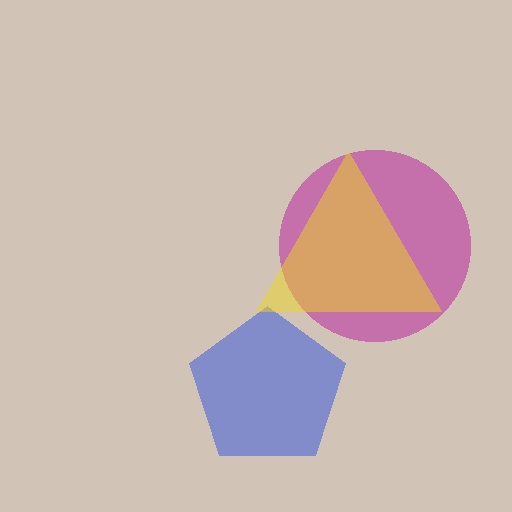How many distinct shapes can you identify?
There are 3 distinct shapes: a magenta circle, a blue pentagon, a yellow triangle.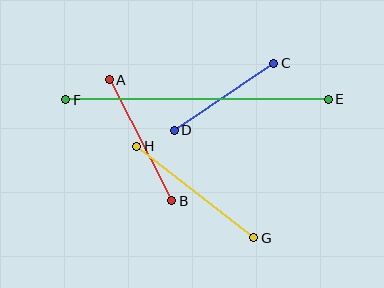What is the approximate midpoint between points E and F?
The midpoint is at approximately (197, 99) pixels.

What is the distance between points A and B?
The distance is approximately 136 pixels.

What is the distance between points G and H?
The distance is approximately 149 pixels.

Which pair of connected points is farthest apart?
Points E and F are farthest apart.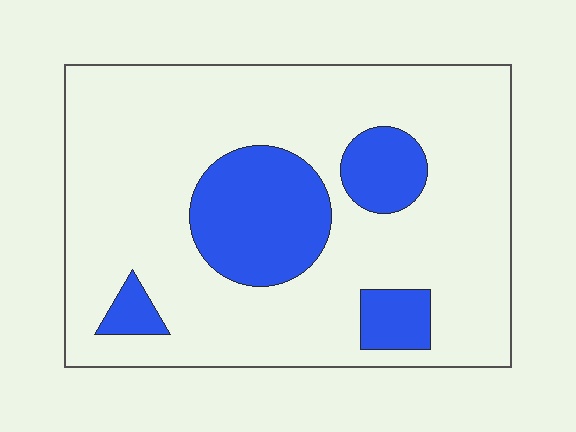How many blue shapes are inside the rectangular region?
4.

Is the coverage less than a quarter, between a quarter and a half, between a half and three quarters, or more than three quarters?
Less than a quarter.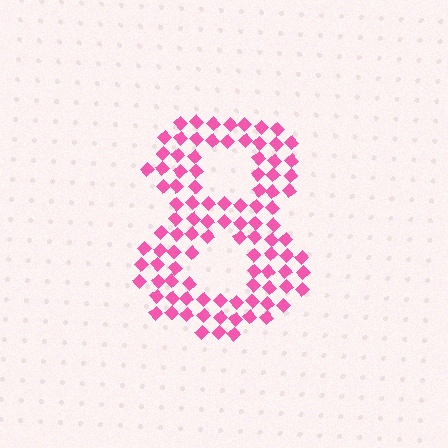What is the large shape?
The large shape is the digit 8.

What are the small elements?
The small elements are diamonds.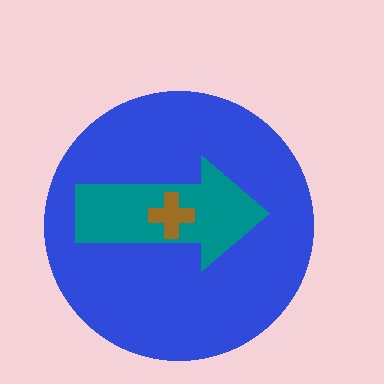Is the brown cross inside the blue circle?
Yes.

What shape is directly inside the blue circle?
The teal arrow.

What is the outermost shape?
The blue circle.